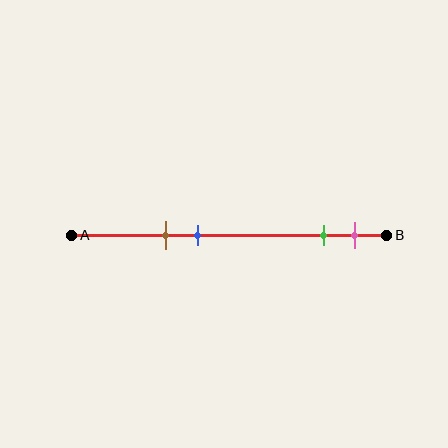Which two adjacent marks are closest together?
The green and pink marks are the closest adjacent pair.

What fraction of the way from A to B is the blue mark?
The blue mark is approximately 40% (0.4) of the way from A to B.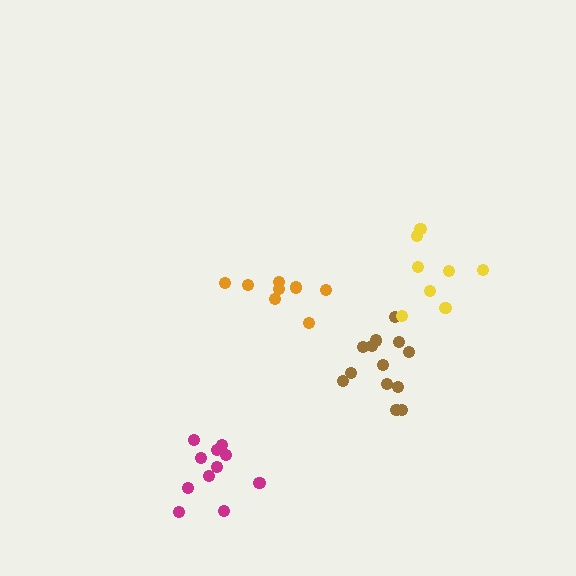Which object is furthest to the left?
The magenta cluster is leftmost.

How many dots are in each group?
Group 1: 13 dots, Group 2: 8 dots, Group 3: 11 dots, Group 4: 8 dots (40 total).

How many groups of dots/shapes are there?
There are 4 groups.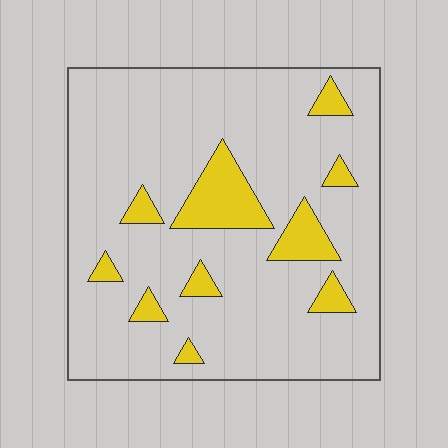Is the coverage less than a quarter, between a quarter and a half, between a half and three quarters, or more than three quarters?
Less than a quarter.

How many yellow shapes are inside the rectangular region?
10.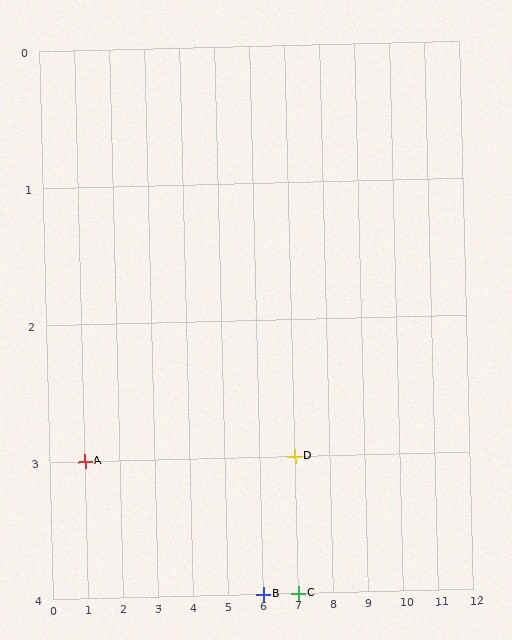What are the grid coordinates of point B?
Point B is at grid coordinates (6, 4).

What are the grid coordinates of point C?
Point C is at grid coordinates (7, 4).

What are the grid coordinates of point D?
Point D is at grid coordinates (7, 3).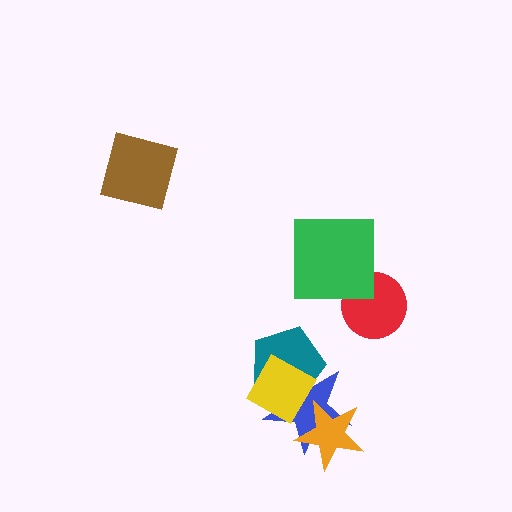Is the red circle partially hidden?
Yes, it is partially covered by another shape.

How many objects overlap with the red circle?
1 object overlaps with the red circle.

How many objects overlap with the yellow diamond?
2 objects overlap with the yellow diamond.